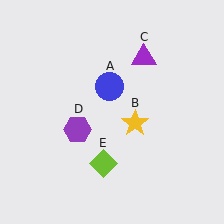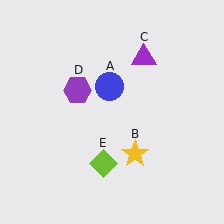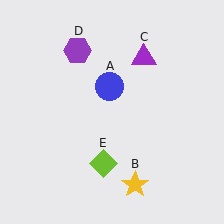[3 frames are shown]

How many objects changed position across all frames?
2 objects changed position: yellow star (object B), purple hexagon (object D).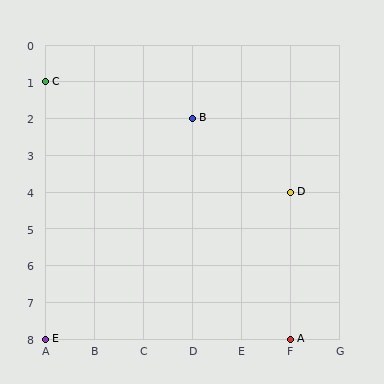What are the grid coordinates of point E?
Point E is at grid coordinates (A, 8).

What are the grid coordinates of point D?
Point D is at grid coordinates (F, 4).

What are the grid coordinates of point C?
Point C is at grid coordinates (A, 1).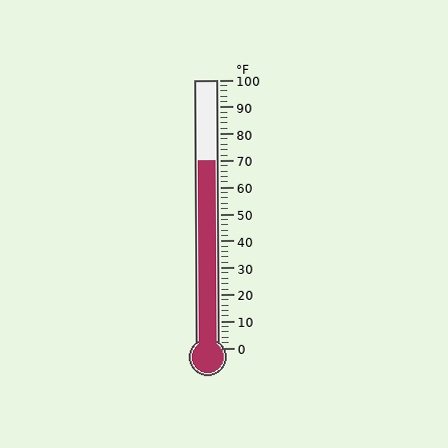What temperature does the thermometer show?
The thermometer shows approximately 70°F.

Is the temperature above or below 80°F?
The temperature is below 80°F.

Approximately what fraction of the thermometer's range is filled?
The thermometer is filled to approximately 70% of its range.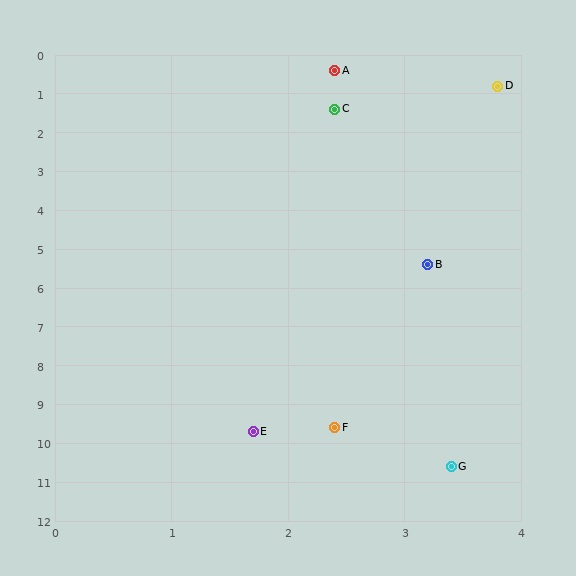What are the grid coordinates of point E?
Point E is at approximately (1.7, 9.7).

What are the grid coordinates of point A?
Point A is at approximately (2.4, 0.4).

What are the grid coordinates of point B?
Point B is at approximately (3.2, 5.4).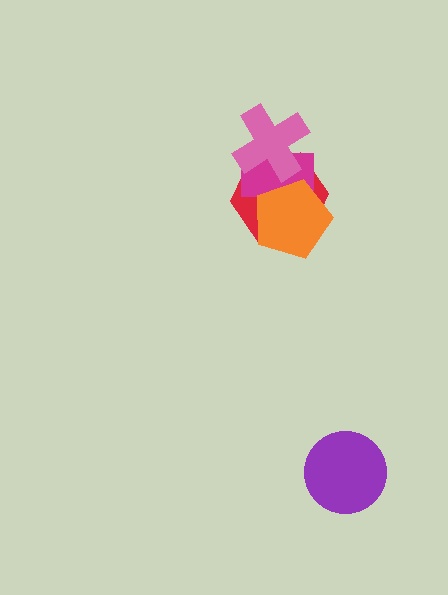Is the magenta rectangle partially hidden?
Yes, it is partially covered by another shape.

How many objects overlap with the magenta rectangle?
3 objects overlap with the magenta rectangle.